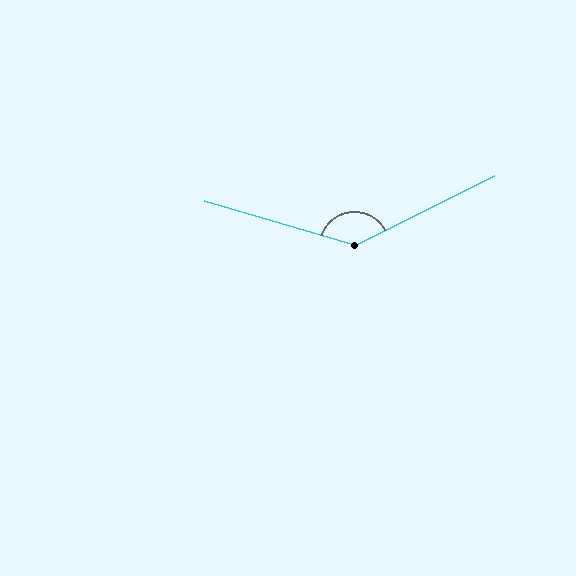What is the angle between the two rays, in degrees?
Approximately 137 degrees.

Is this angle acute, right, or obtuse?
It is obtuse.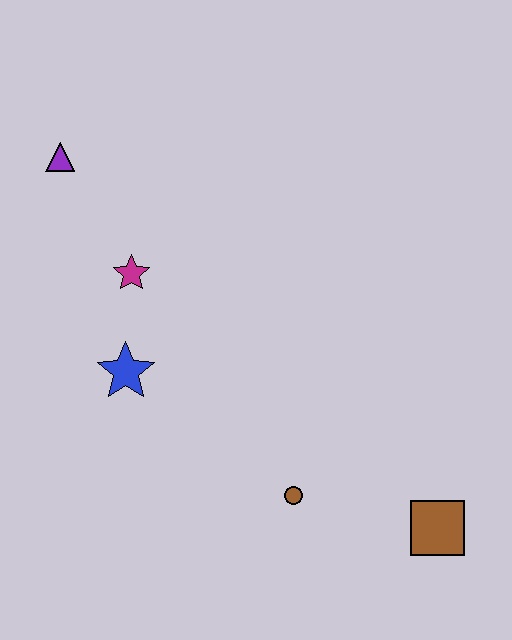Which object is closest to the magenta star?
The blue star is closest to the magenta star.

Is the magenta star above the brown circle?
Yes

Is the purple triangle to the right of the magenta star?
No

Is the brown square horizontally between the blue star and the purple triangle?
No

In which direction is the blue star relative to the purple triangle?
The blue star is below the purple triangle.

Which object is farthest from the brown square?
The purple triangle is farthest from the brown square.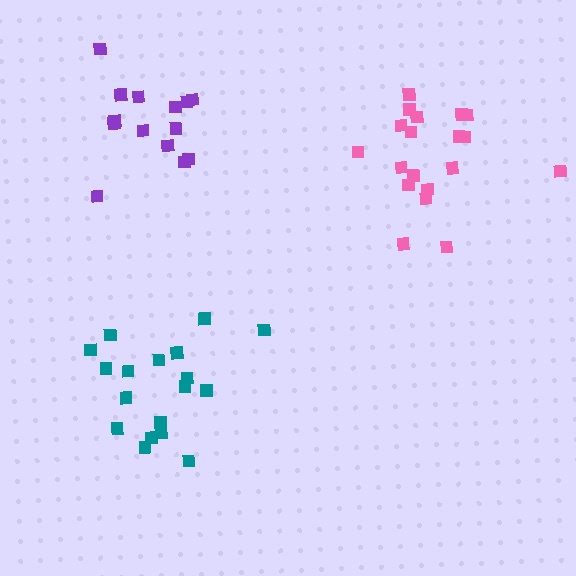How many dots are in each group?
Group 1: 18 dots, Group 2: 19 dots, Group 3: 14 dots (51 total).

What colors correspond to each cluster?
The clusters are colored: teal, pink, purple.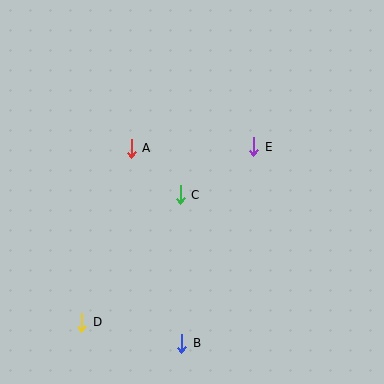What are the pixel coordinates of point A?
Point A is at (131, 148).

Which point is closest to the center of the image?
Point C at (180, 195) is closest to the center.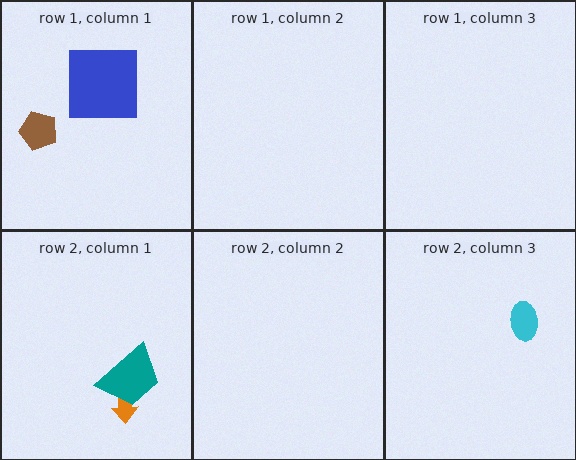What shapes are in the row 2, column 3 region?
The cyan ellipse.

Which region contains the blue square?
The row 1, column 1 region.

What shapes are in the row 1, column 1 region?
The brown pentagon, the blue square.